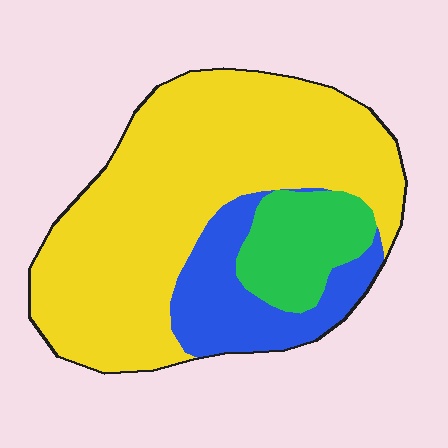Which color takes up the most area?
Yellow, at roughly 65%.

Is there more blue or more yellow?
Yellow.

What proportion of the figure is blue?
Blue covers around 20% of the figure.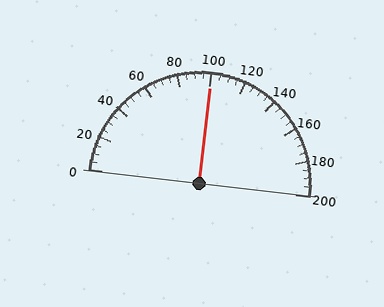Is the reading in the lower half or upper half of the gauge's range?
The reading is in the upper half of the range (0 to 200).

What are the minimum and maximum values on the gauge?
The gauge ranges from 0 to 200.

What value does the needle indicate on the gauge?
The needle indicates approximately 100.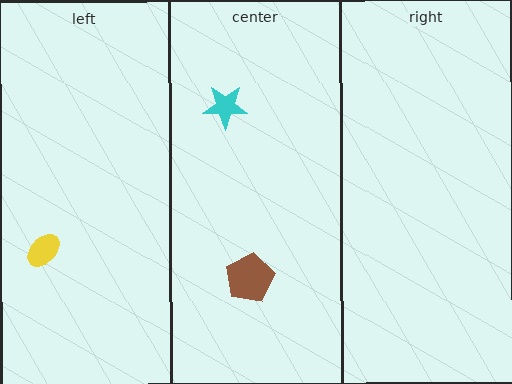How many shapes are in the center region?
2.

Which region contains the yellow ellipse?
The left region.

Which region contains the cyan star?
The center region.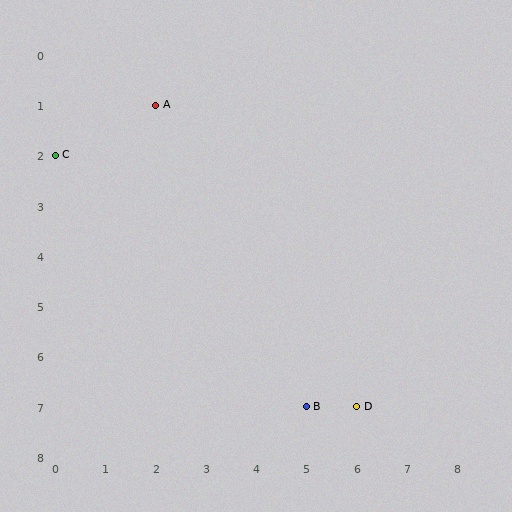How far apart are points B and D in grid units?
Points B and D are 1 column apart.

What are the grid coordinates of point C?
Point C is at grid coordinates (0, 2).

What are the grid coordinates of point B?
Point B is at grid coordinates (5, 7).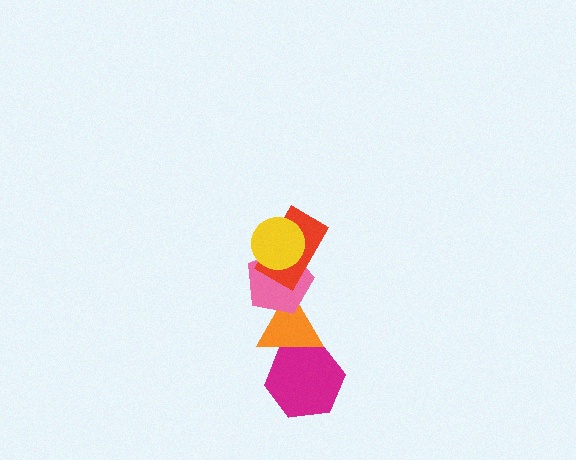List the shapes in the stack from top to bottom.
From top to bottom: the yellow circle, the red rectangle, the pink pentagon, the orange triangle, the magenta hexagon.